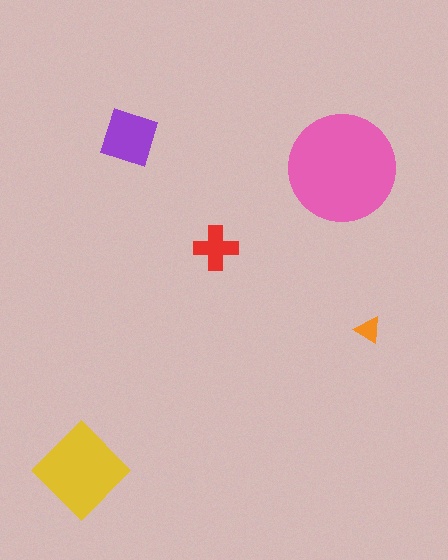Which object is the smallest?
The orange triangle.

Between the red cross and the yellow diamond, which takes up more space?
The yellow diamond.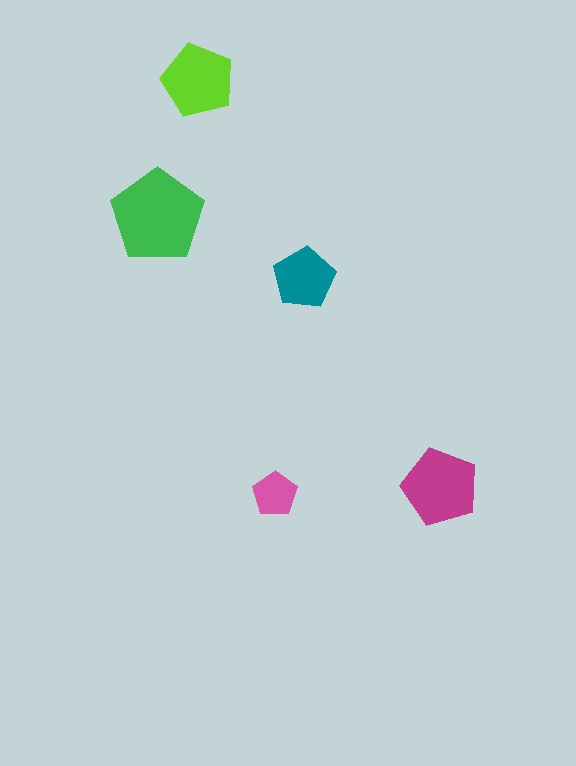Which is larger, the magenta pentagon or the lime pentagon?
The magenta one.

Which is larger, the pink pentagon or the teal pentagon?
The teal one.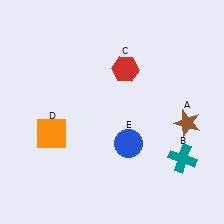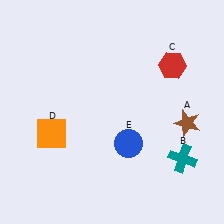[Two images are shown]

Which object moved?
The red hexagon (C) moved right.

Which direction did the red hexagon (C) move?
The red hexagon (C) moved right.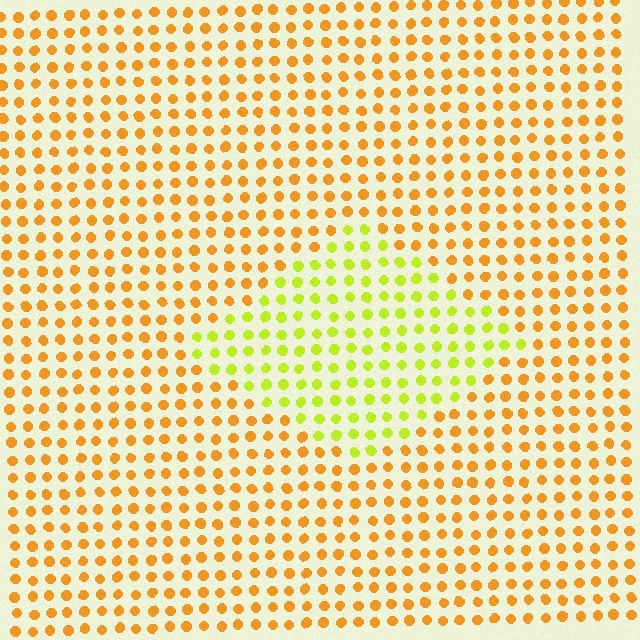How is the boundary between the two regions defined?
The boundary is defined purely by a slight shift in hue (about 41 degrees). Spacing, size, and orientation are identical on both sides.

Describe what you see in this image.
The image is filled with small orange elements in a uniform arrangement. A diamond-shaped region is visible where the elements are tinted to a slightly different hue, forming a subtle color boundary.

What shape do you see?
I see a diamond.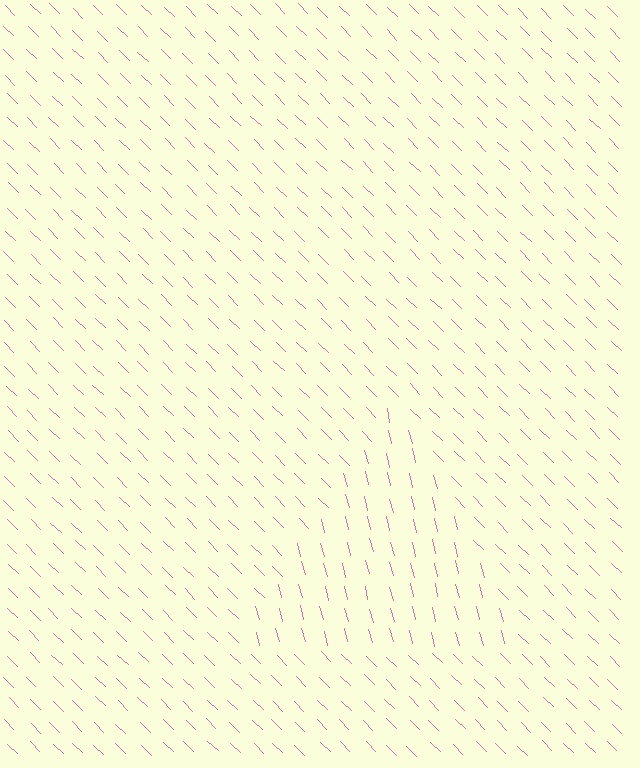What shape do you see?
I see a triangle.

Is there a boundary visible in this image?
Yes, there is a texture boundary formed by a change in line orientation.